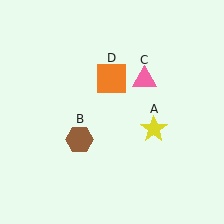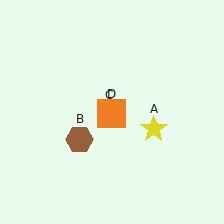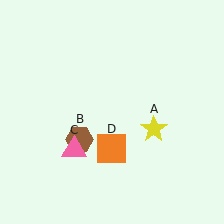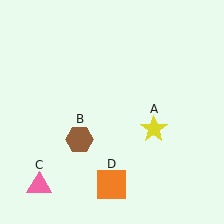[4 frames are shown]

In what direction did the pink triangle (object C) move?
The pink triangle (object C) moved down and to the left.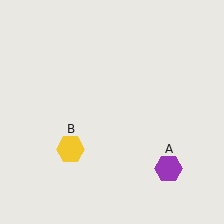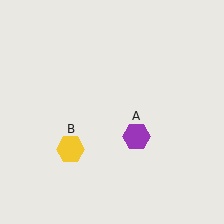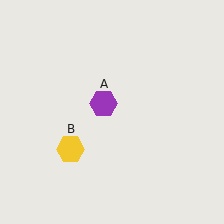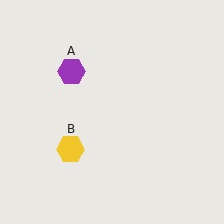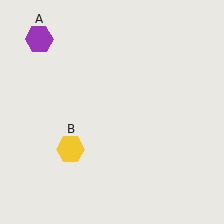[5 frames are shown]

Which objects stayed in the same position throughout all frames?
Yellow hexagon (object B) remained stationary.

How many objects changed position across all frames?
1 object changed position: purple hexagon (object A).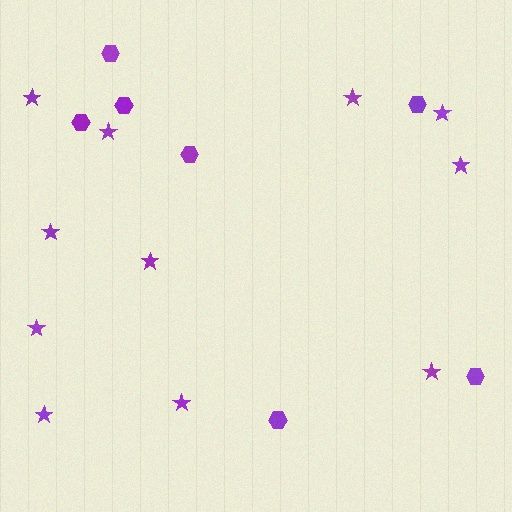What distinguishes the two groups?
There are 2 groups: one group of stars (11) and one group of hexagons (7).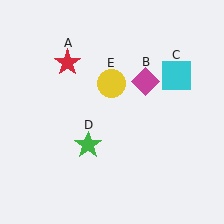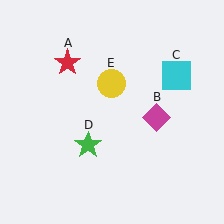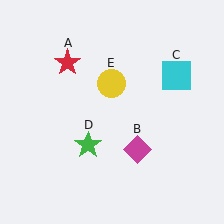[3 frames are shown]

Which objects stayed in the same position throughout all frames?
Red star (object A) and cyan square (object C) and green star (object D) and yellow circle (object E) remained stationary.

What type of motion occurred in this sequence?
The magenta diamond (object B) rotated clockwise around the center of the scene.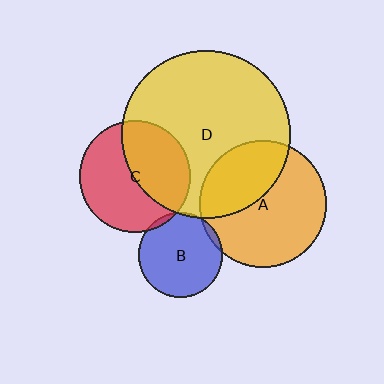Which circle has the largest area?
Circle D (yellow).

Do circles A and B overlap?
Yes.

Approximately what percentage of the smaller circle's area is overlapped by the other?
Approximately 5%.